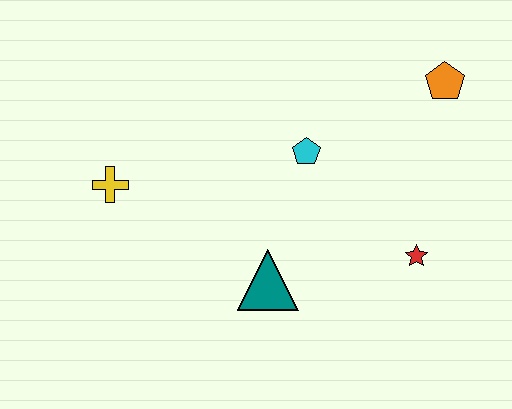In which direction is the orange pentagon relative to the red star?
The orange pentagon is above the red star.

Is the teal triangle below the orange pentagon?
Yes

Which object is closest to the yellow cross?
The teal triangle is closest to the yellow cross.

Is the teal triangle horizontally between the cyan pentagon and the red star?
No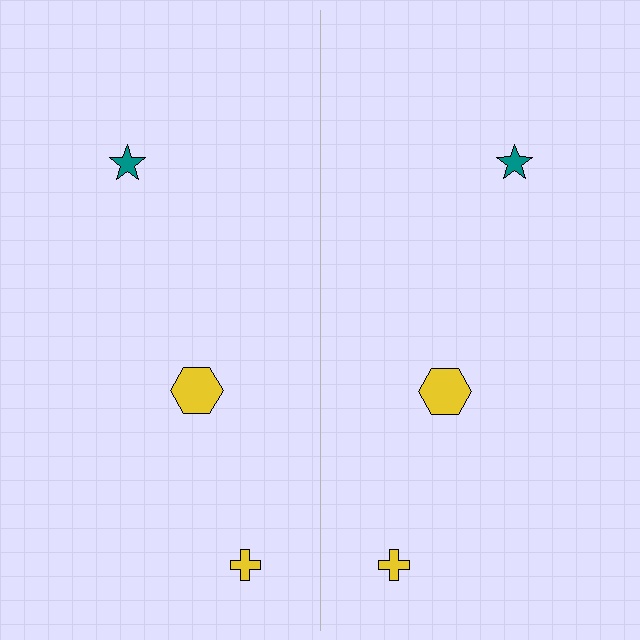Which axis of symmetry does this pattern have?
The pattern has a vertical axis of symmetry running through the center of the image.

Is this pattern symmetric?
Yes, this pattern has bilateral (reflection) symmetry.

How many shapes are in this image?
There are 6 shapes in this image.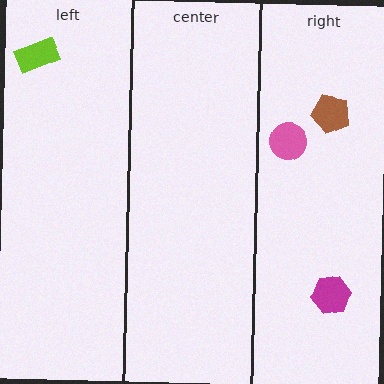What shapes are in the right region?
The magenta hexagon, the pink circle, the brown pentagon.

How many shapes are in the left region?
1.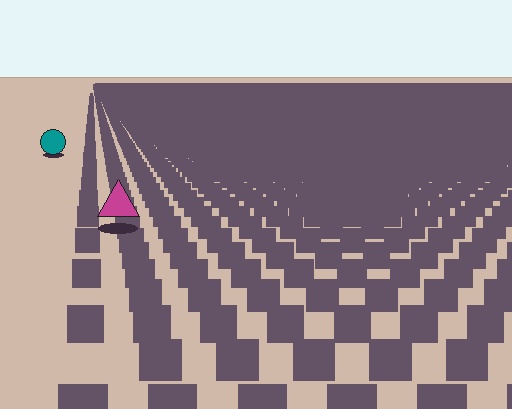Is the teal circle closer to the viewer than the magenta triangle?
No. The magenta triangle is closer — you can tell from the texture gradient: the ground texture is coarser near it.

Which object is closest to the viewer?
The magenta triangle is closest. The texture marks near it are larger and more spread out.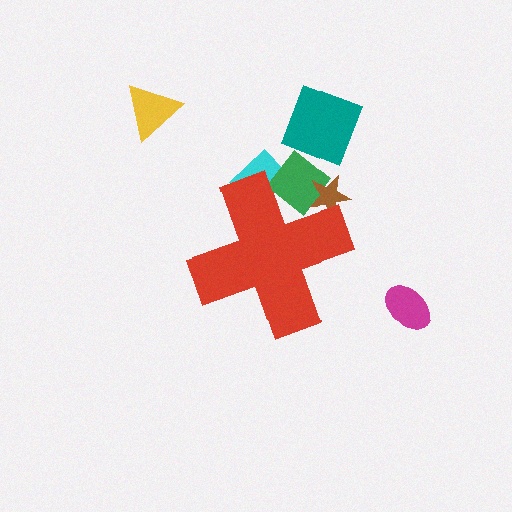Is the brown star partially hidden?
Yes, the brown star is partially hidden behind the red cross.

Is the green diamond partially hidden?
Yes, the green diamond is partially hidden behind the red cross.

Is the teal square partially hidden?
No, the teal square is fully visible.